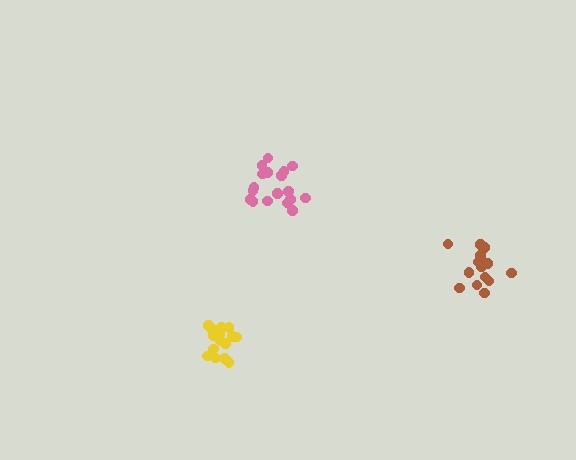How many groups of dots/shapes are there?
There are 3 groups.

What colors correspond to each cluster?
The clusters are colored: yellow, pink, brown.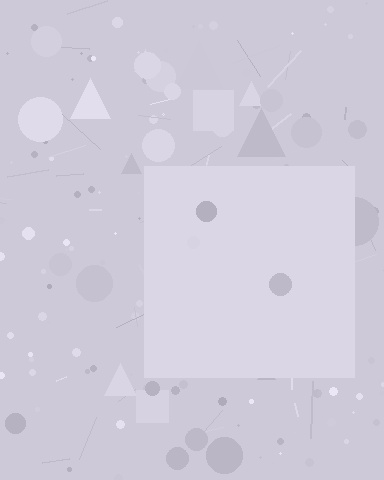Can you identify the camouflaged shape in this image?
The camouflaged shape is a square.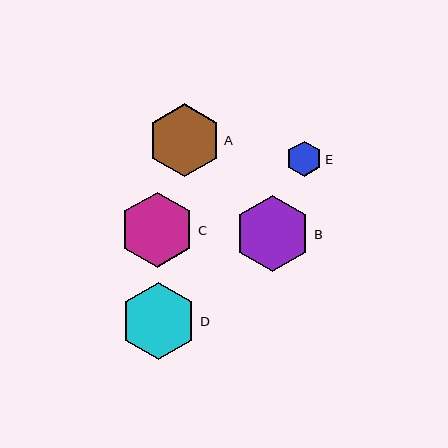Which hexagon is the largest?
Hexagon D is the largest with a size of approximately 77 pixels.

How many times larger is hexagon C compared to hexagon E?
Hexagon C is approximately 2.1 times the size of hexagon E.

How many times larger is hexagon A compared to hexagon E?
Hexagon A is approximately 2.1 times the size of hexagon E.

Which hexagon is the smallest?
Hexagon E is the smallest with a size of approximately 35 pixels.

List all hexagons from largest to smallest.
From largest to smallest: D, B, C, A, E.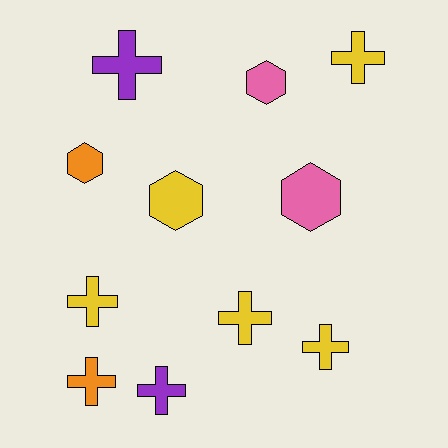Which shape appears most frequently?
Cross, with 7 objects.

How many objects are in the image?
There are 11 objects.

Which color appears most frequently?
Yellow, with 5 objects.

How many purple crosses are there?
There are 2 purple crosses.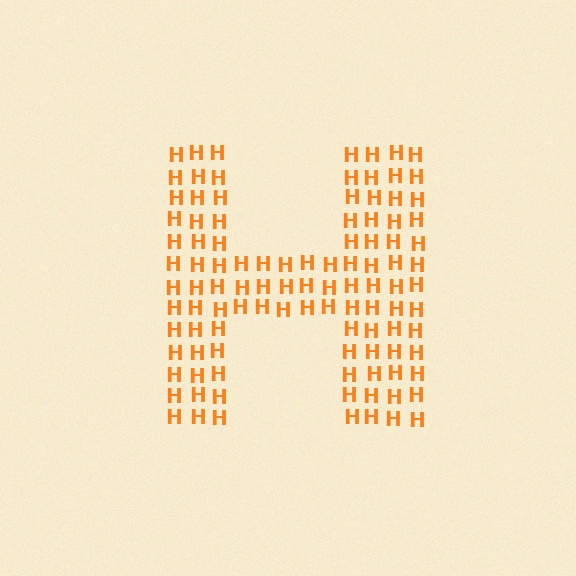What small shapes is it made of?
It is made of small letter H's.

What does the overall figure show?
The overall figure shows the letter H.